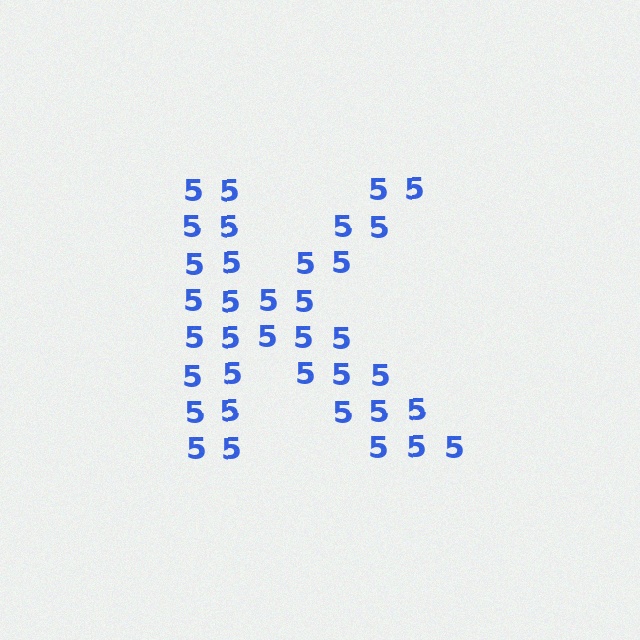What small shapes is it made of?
It is made of small digit 5's.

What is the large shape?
The large shape is the letter K.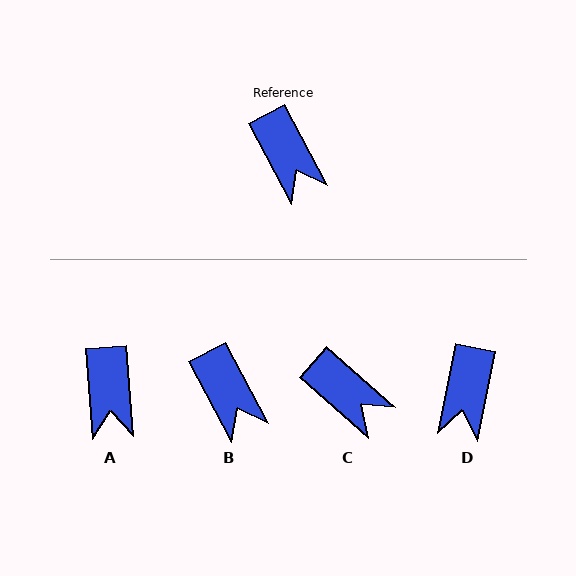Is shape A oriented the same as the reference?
No, it is off by about 24 degrees.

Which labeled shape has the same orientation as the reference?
B.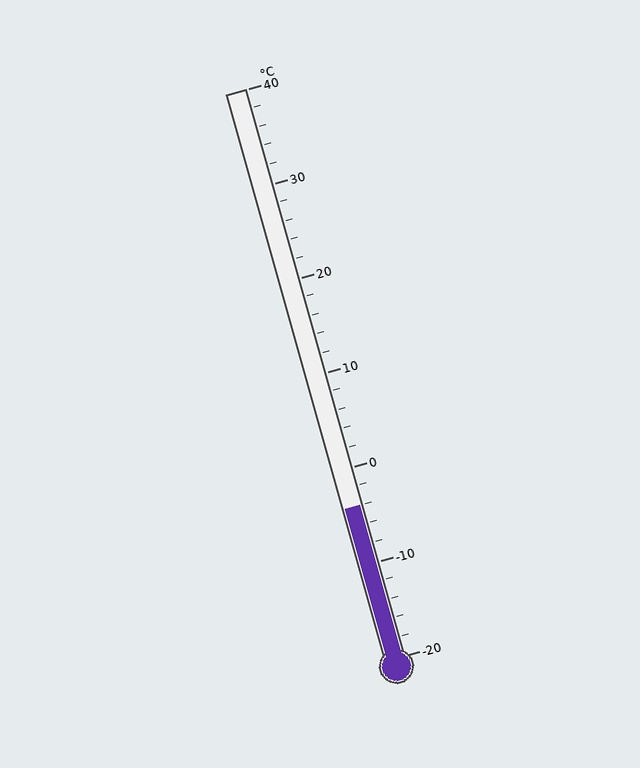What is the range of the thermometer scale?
The thermometer scale ranges from -20°C to 40°C.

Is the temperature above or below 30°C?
The temperature is below 30°C.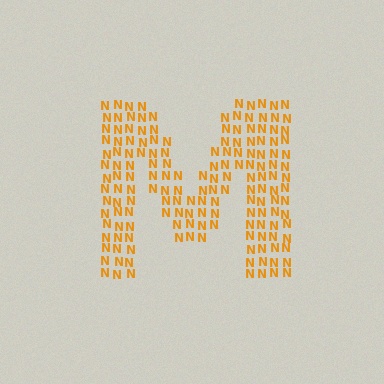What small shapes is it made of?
It is made of small letter N's.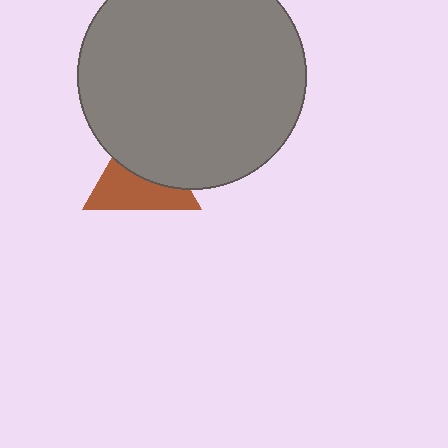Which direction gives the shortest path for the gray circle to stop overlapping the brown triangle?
Moving up gives the shortest separation.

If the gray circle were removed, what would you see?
You would see the complete brown triangle.